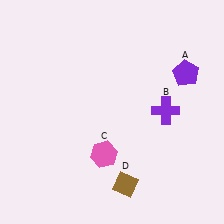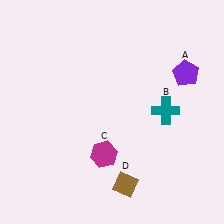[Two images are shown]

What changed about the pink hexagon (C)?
In Image 1, C is pink. In Image 2, it changed to magenta.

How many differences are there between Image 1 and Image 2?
There are 2 differences between the two images.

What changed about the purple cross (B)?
In Image 1, B is purple. In Image 2, it changed to teal.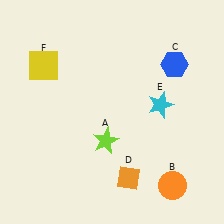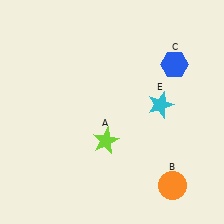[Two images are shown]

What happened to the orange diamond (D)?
The orange diamond (D) was removed in Image 2. It was in the bottom-right area of Image 1.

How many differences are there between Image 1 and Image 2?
There are 2 differences between the two images.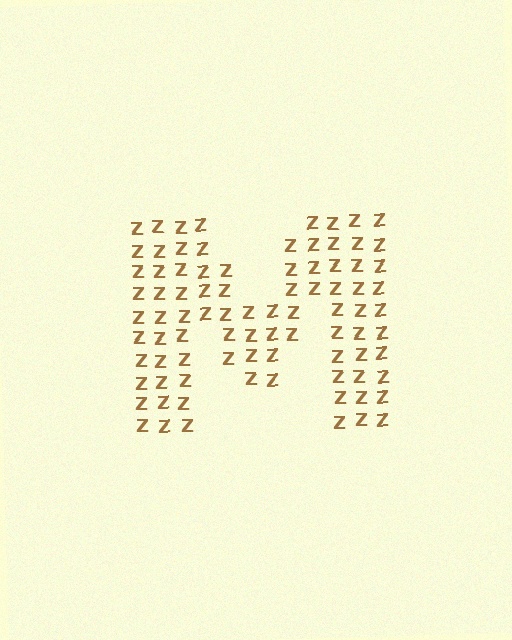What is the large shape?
The large shape is the letter M.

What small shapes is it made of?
It is made of small letter Z's.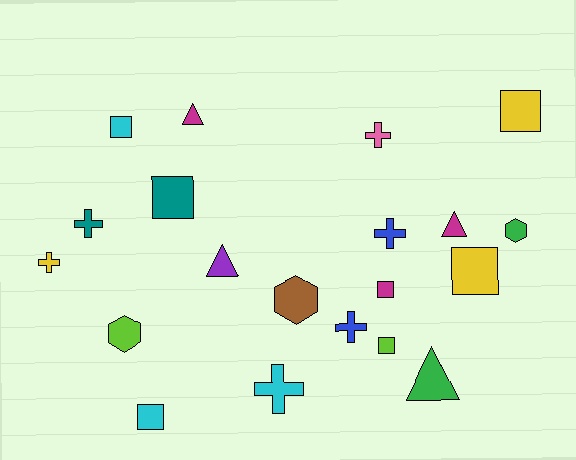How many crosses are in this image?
There are 6 crosses.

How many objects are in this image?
There are 20 objects.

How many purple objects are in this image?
There is 1 purple object.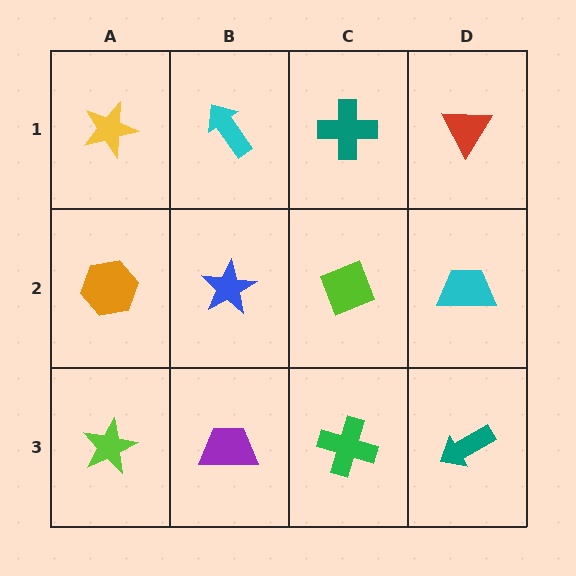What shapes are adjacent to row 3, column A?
An orange hexagon (row 2, column A), a purple trapezoid (row 3, column B).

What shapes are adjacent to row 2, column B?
A cyan arrow (row 1, column B), a purple trapezoid (row 3, column B), an orange hexagon (row 2, column A), a lime diamond (row 2, column C).